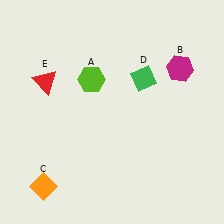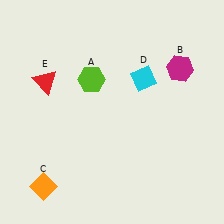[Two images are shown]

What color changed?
The diamond (D) changed from green in Image 1 to cyan in Image 2.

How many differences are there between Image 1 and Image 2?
There is 1 difference between the two images.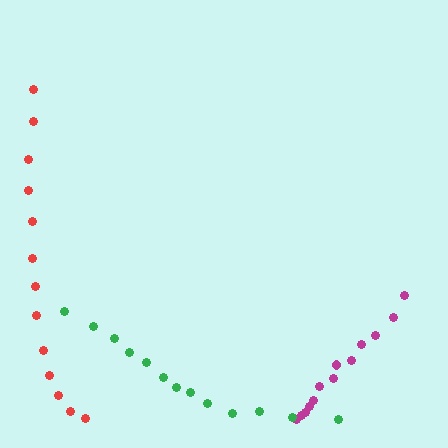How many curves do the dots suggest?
There are 3 distinct paths.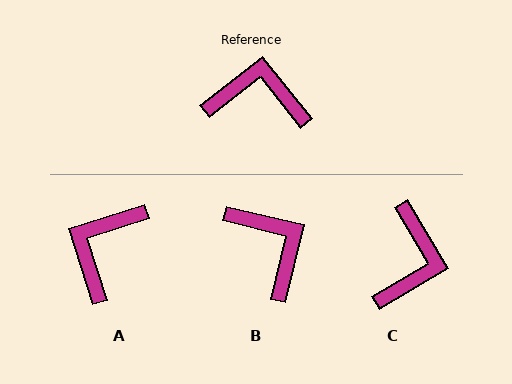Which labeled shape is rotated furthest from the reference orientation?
C, about 98 degrees away.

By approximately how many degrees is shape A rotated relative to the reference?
Approximately 69 degrees counter-clockwise.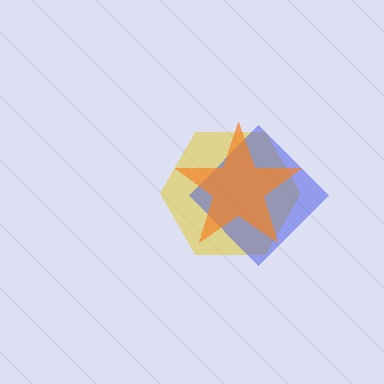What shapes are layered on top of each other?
The layered shapes are: a yellow hexagon, a blue diamond, an orange star.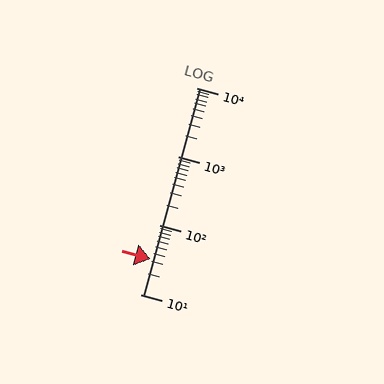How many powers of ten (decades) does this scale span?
The scale spans 3 decades, from 10 to 10000.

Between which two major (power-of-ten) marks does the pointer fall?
The pointer is between 10 and 100.